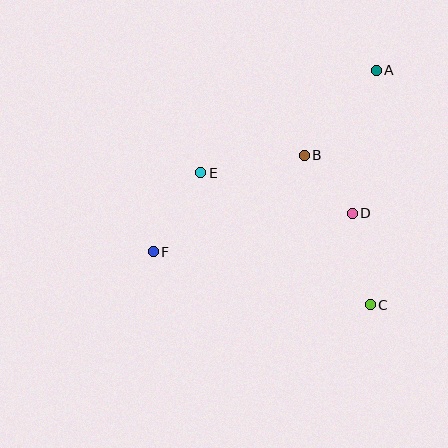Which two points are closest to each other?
Points B and D are closest to each other.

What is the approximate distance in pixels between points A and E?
The distance between A and E is approximately 203 pixels.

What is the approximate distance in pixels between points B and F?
The distance between B and F is approximately 180 pixels.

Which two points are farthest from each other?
Points A and F are farthest from each other.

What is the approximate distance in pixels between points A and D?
The distance between A and D is approximately 145 pixels.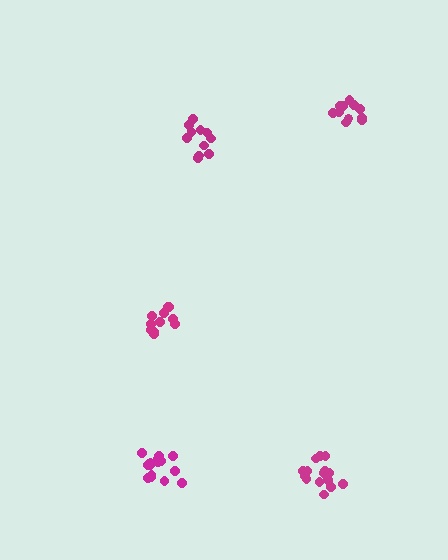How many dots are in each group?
Group 1: 11 dots, Group 2: 11 dots, Group 3: 17 dots, Group 4: 15 dots, Group 5: 11 dots (65 total).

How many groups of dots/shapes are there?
There are 5 groups.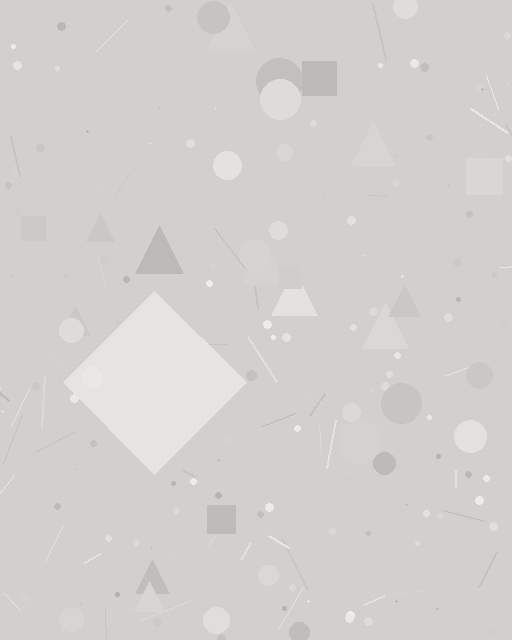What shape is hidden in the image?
A diamond is hidden in the image.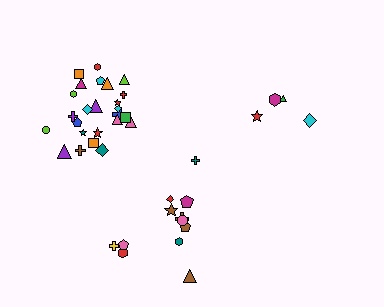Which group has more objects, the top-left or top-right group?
The top-left group.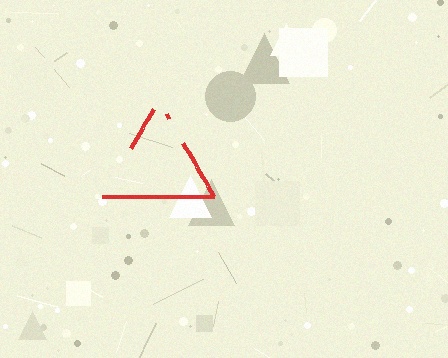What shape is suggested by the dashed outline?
The dashed outline suggests a triangle.